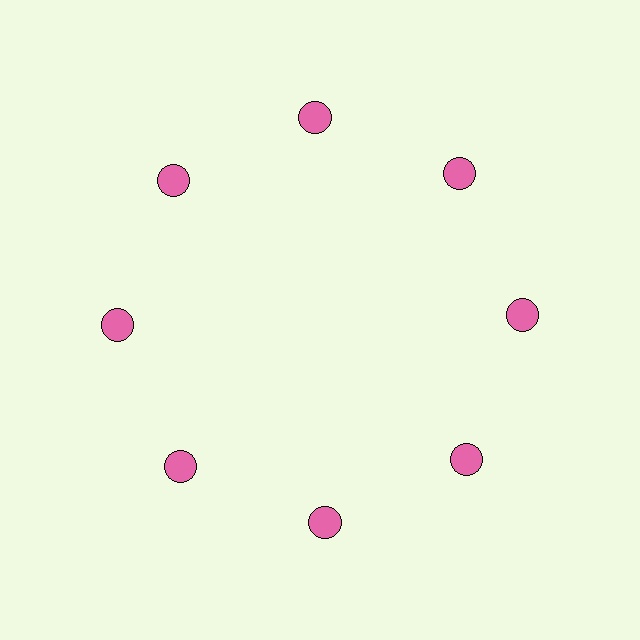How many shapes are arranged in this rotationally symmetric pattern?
There are 8 shapes, arranged in 8 groups of 1.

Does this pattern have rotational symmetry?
Yes, this pattern has 8-fold rotational symmetry. It looks the same after rotating 45 degrees around the center.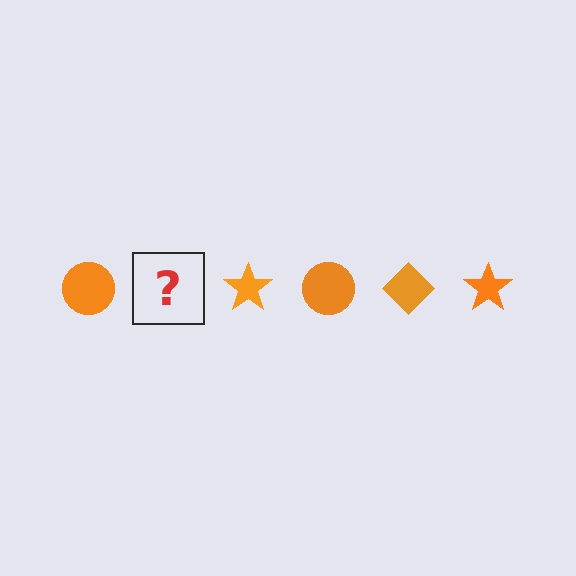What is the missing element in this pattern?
The missing element is an orange diamond.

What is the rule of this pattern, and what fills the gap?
The rule is that the pattern cycles through circle, diamond, star shapes in orange. The gap should be filled with an orange diamond.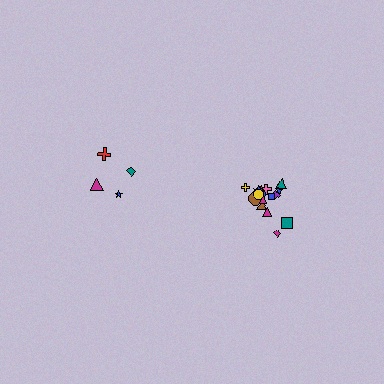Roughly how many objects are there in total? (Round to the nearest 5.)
Roughly 20 objects in total.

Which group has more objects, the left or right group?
The right group.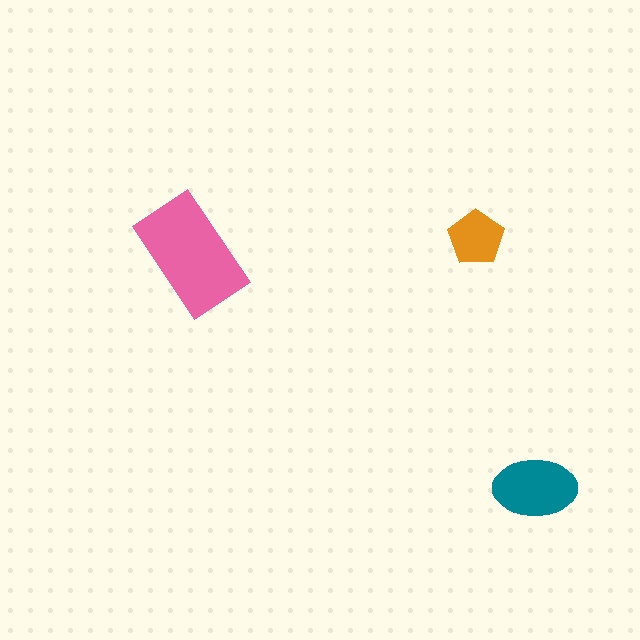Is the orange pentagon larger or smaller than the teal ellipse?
Smaller.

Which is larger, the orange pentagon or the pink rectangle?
The pink rectangle.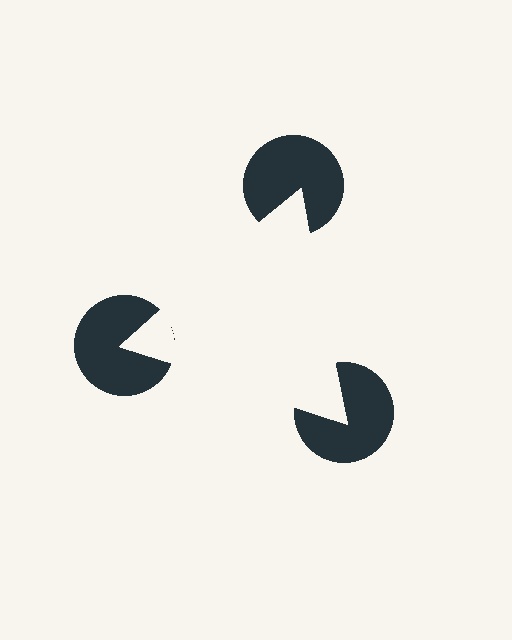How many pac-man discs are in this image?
There are 3 — one at each vertex of the illusory triangle.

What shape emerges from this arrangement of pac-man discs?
An illusory triangle — its edges are inferred from the aligned wedge cuts in the pac-man discs, not physically drawn.